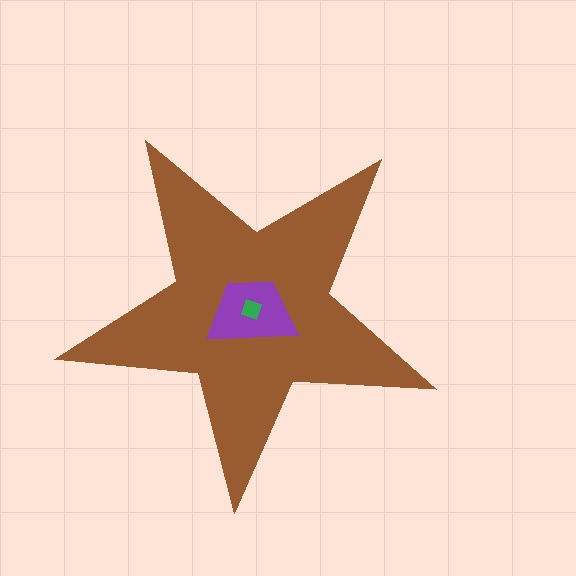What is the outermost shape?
The brown star.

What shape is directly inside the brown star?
The purple trapezoid.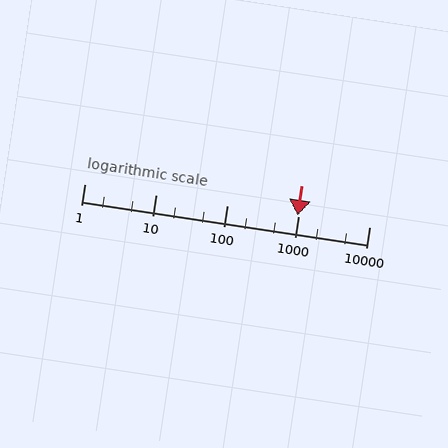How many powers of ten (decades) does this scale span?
The scale spans 4 decades, from 1 to 10000.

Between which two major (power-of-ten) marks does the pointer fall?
The pointer is between 100 and 1000.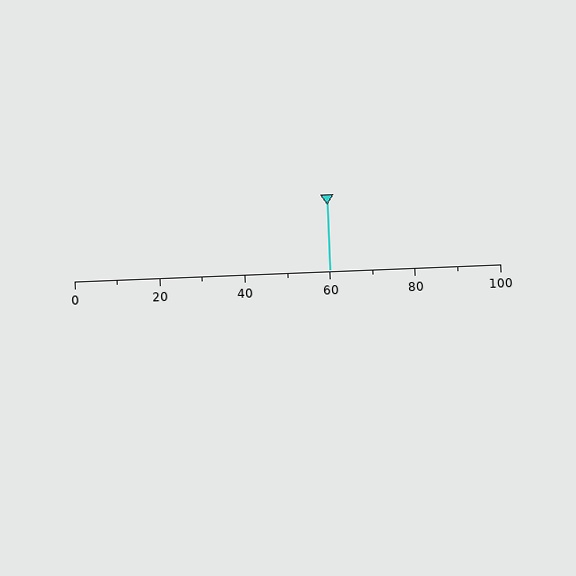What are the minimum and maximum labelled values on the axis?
The axis runs from 0 to 100.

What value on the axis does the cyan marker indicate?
The marker indicates approximately 60.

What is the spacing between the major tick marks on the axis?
The major ticks are spaced 20 apart.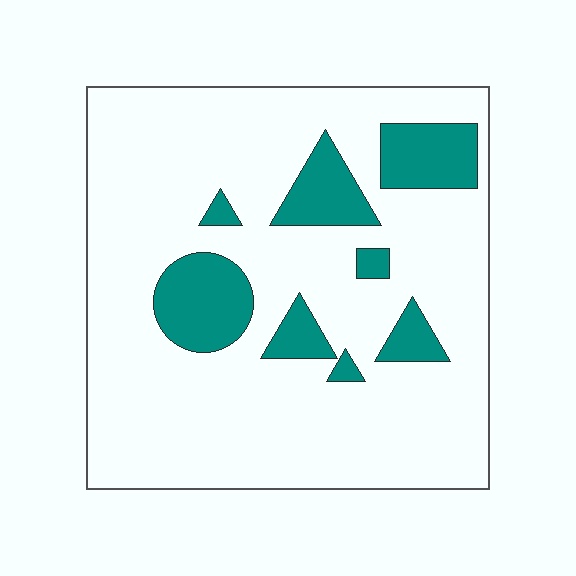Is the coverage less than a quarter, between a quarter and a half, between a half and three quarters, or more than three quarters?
Less than a quarter.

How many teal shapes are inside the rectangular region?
8.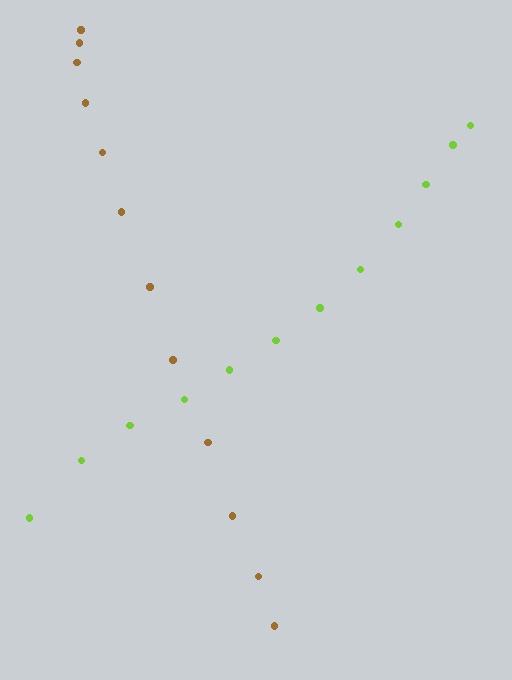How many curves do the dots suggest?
There are 2 distinct paths.